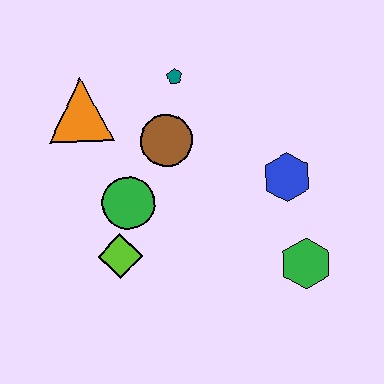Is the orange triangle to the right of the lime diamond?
No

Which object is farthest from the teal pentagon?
The green hexagon is farthest from the teal pentagon.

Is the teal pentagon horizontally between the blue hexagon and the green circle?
Yes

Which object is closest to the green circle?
The lime diamond is closest to the green circle.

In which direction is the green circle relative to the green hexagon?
The green circle is to the left of the green hexagon.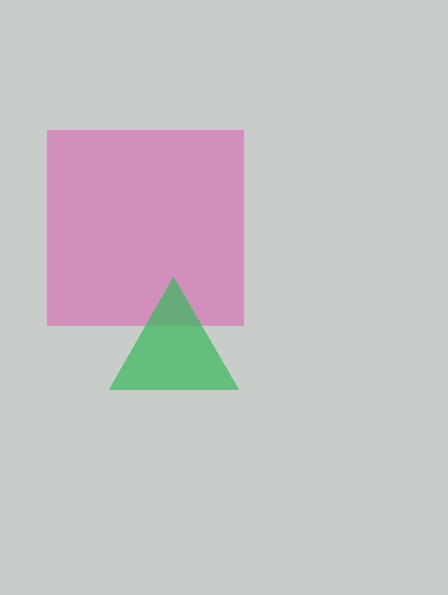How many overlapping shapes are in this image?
There are 2 overlapping shapes in the image.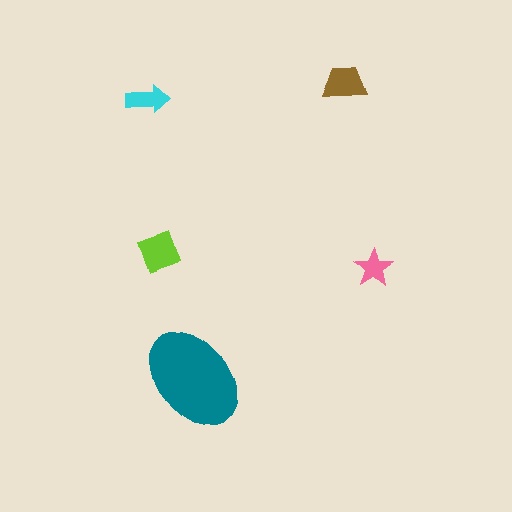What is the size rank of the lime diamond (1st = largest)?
2nd.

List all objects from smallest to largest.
The pink star, the cyan arrow, the brown trapezoid, the lime diamond, the teal ellipse.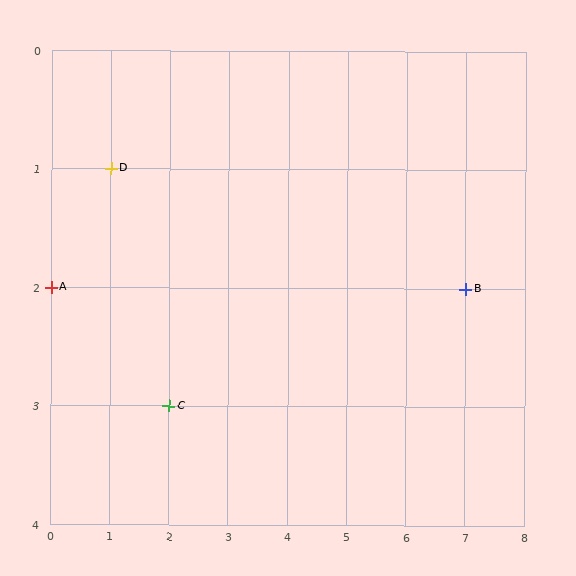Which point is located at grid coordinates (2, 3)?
Point C is at (2, 3).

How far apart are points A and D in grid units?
Points A and D are 1 column and 1 row apart (about 1.4 grid units diagonally).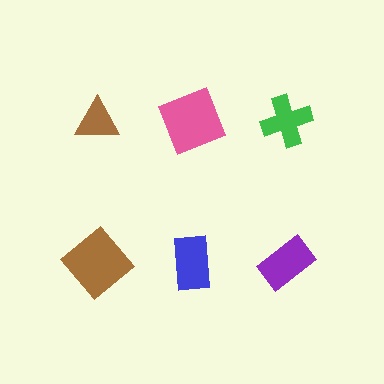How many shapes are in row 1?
3 shapes.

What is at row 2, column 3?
A purple rectangle.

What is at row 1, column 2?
A pink square.